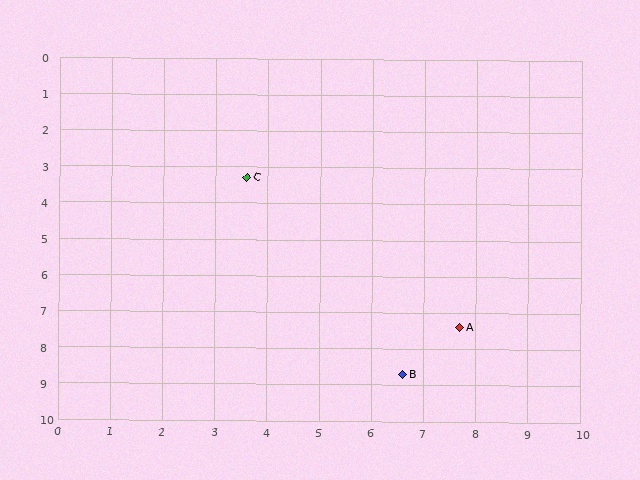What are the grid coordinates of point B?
Point B is at approximately (6.6, 8.7).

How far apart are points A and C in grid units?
Points A and C are about 5.8 grid units apart.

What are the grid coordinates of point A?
Point A is at approximately (7.7, 7.4).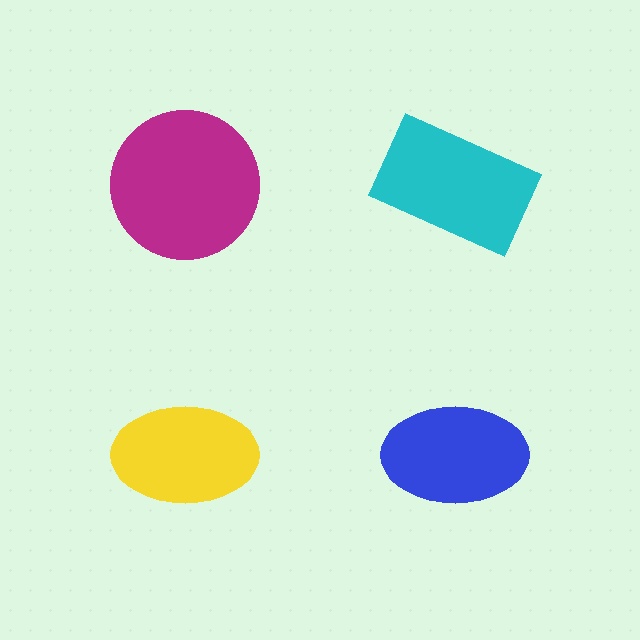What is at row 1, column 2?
A cyan rectangle.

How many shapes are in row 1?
2 shapes.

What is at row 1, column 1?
A magenta circle.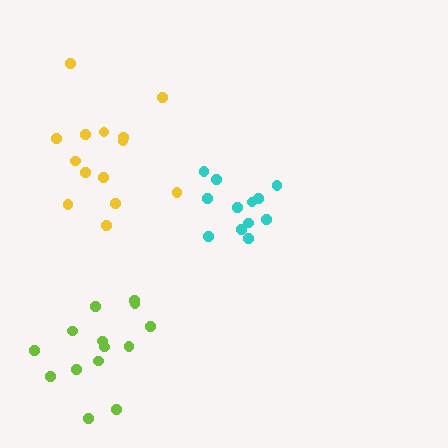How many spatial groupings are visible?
There are 3 spatial groupings.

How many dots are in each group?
Group 1: 14 dots, Group 2: 12 dots, Group 3: 14 dots (40 total).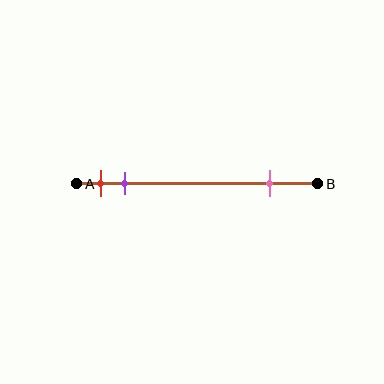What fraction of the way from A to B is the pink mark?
The pink mark is approximately 80% (0.8) of the way from A to B.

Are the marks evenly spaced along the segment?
No, the marks are not evenly spaced.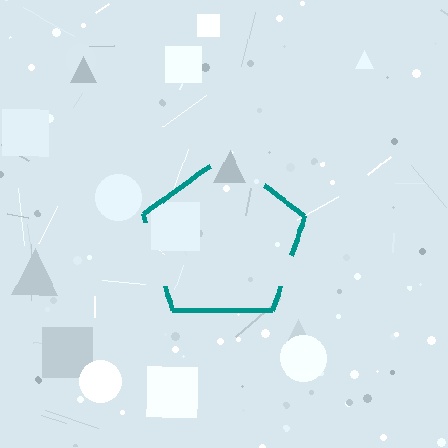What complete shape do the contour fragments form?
The contour fragments form a pentagon.